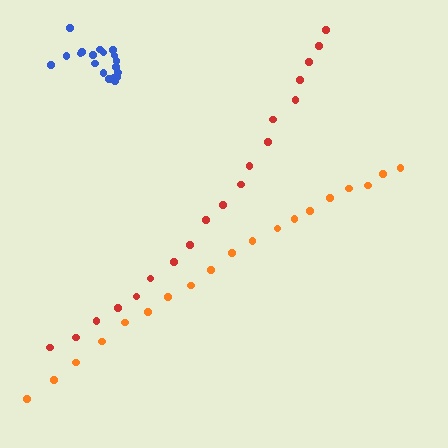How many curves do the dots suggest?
There are 3 distinct paths.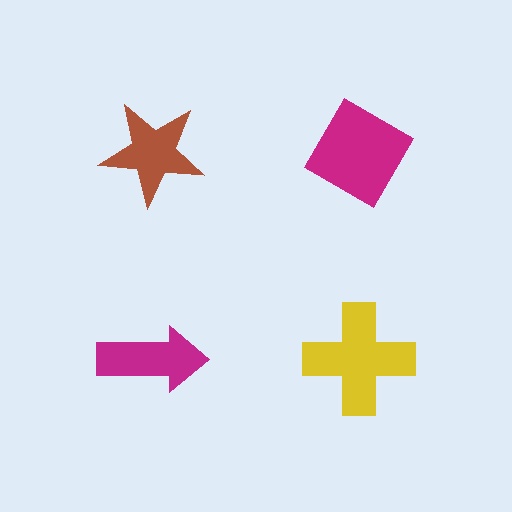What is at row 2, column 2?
A yellow cross.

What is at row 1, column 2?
A magenta diamond.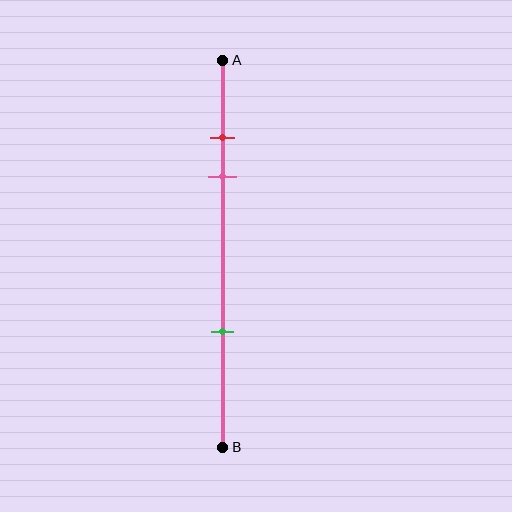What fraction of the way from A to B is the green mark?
The green mark is approximately 70% (0.7) of the way from A to B.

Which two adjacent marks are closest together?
The red and pink marks are the closest adjacent pair.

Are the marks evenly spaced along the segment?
No, the marks are not evenly spaced.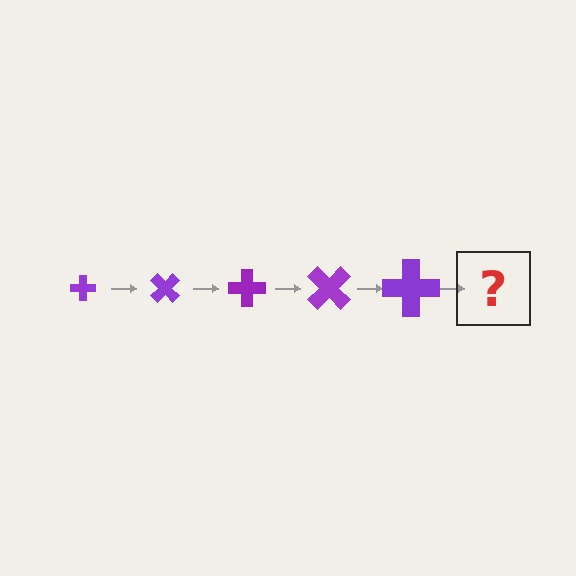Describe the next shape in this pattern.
It should be a cross, larger than the previous one and rotated 225 degrees from the start.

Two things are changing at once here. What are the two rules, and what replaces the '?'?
The two rules are that the cross grows larger each step and it rotates 45 degrees each step. The '?' should be a cross, larger than the previous one and rotated 225 degrees from the start.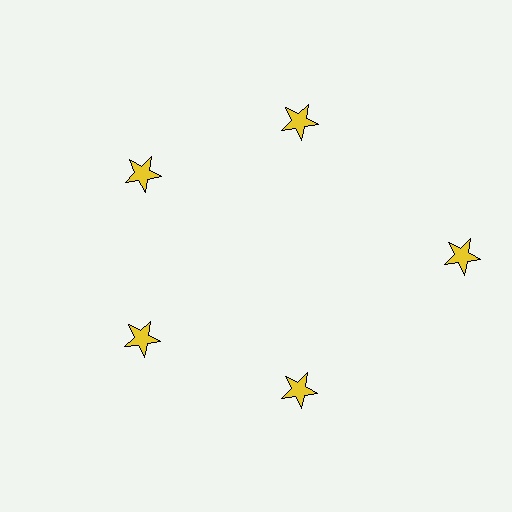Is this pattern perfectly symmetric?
No. The 5 yellow stars are arranged in a ring, but one element near the 3 o'clock position is pushed outward from the center, breaking the 5-fold rotational symmetry.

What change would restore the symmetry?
The symmetry would be restored by moving it inward, back onto the ring so that all 5 stars sit at equal angles and equal distance from the center.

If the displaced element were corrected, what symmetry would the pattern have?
It would have 5-fold rotational symmetry — the pattern would map onto itself every 72 degrees.